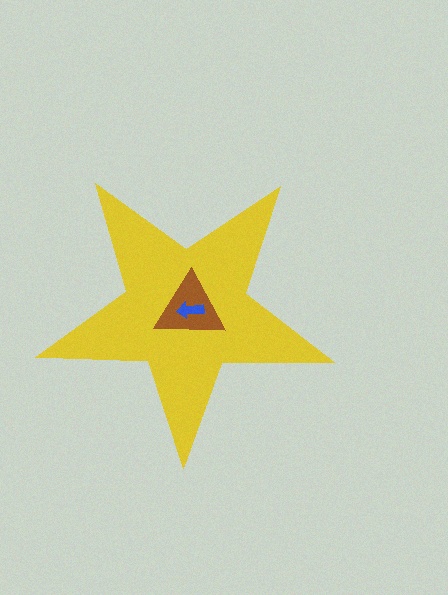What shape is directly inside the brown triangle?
The blue arrow.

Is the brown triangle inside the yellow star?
Yes.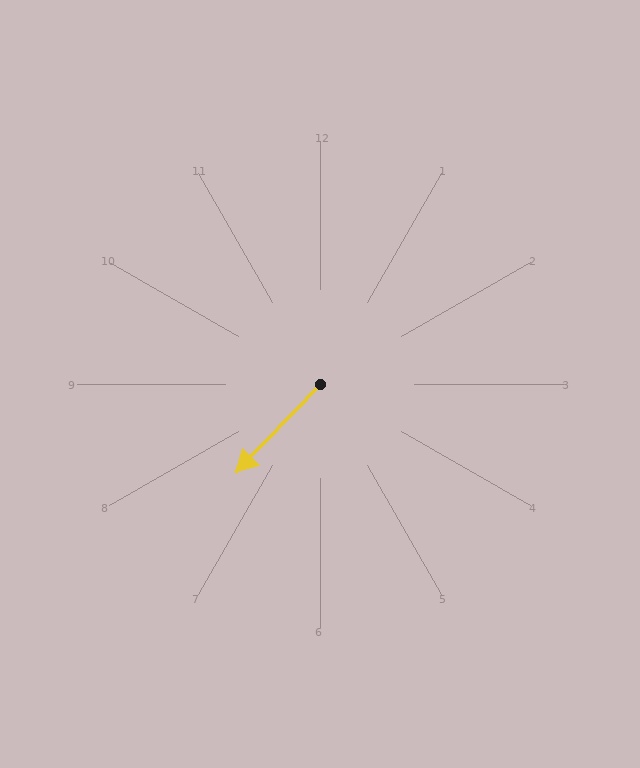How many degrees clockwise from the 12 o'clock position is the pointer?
Approximately 223 degrees.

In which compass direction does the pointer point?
Southwest.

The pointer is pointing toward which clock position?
Roughly 7 o'clock.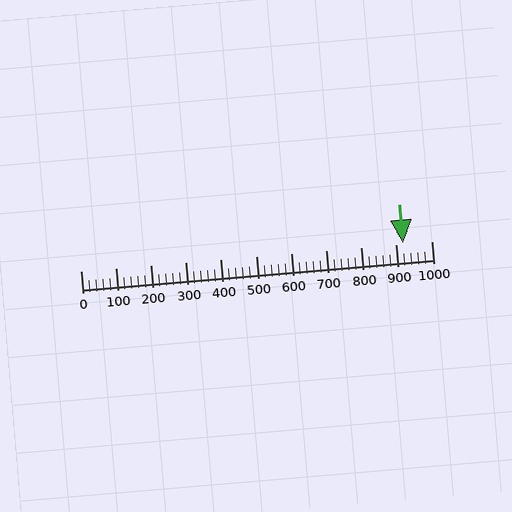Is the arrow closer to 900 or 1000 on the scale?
The arrow is closer to 900.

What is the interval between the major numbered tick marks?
The major tick marks are spaced 100 units apart.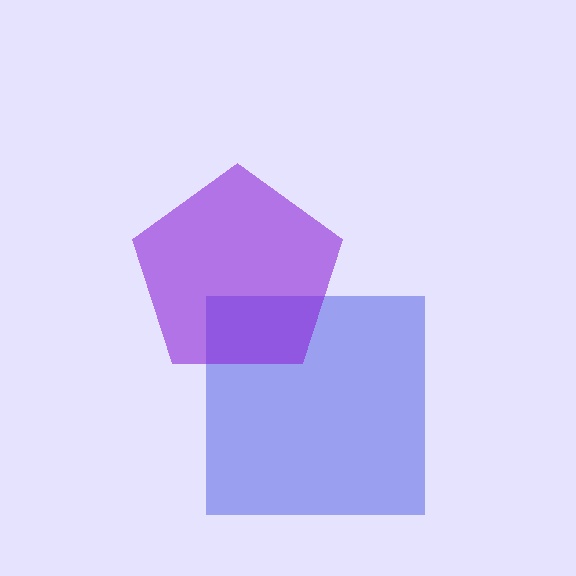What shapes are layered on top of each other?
The layered shapes are: a blue square, a purple pentagon.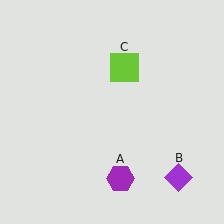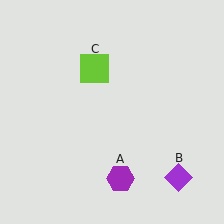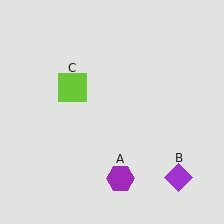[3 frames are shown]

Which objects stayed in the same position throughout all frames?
Purple hexagon (object A) and purple diamond (object B) remained stationary.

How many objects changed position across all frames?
1 object changed position: lime square (object C).